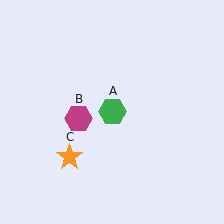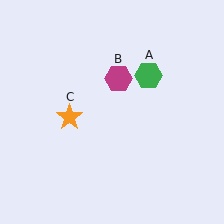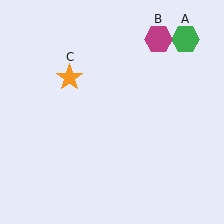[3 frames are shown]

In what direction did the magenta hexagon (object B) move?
The magenta hexagon (object B) moved up and to the right.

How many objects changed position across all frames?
3 objects changed position: green hexagon (object A), magenta hexagon (object B), orange star (object C).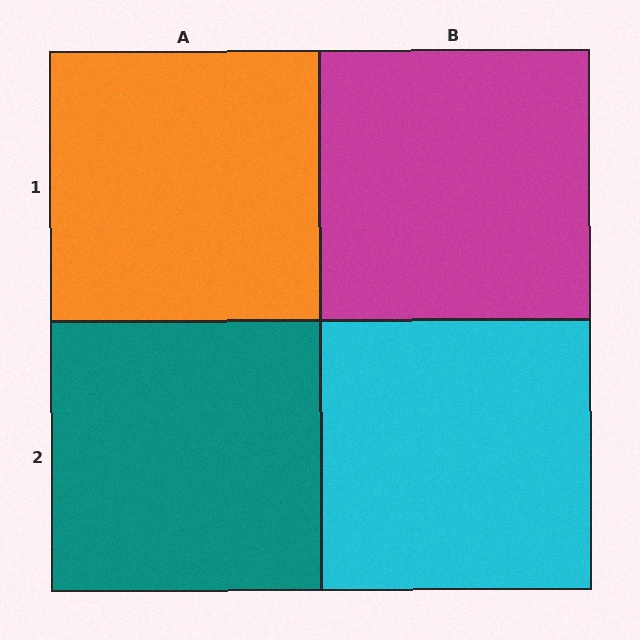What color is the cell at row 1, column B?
Magenta.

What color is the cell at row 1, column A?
Orange.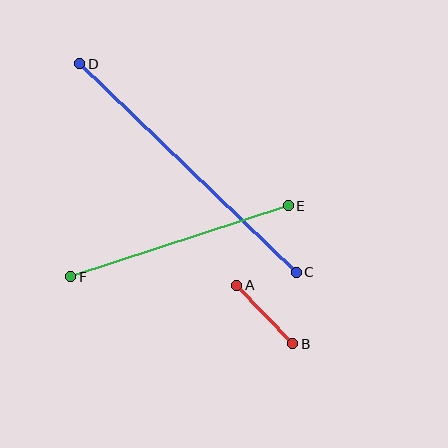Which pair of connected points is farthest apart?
Points C and D are farthest apart.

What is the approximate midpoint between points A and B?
The midpoint is at approximately (265, 314) pixels.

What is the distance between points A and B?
The distance is approximately 81 pixels.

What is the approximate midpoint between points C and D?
The midpoint is at approximately (188, 168) pixels.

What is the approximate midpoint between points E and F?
The midpoint is at approximately (179, 241) pixels.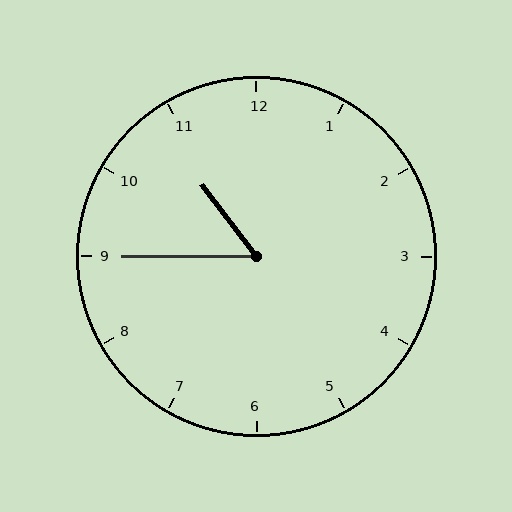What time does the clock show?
10:45.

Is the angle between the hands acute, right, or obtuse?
It is acute.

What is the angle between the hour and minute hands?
Approximately 52 degrees.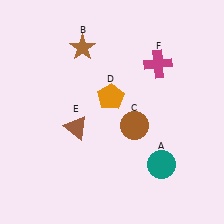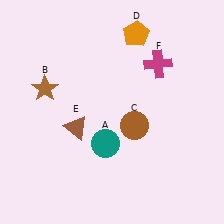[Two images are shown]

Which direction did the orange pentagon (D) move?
The orange pentagon (D) moved up.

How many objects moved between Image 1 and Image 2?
3 objects moved between the two images.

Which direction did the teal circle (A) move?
The teal circle (A) moved left.